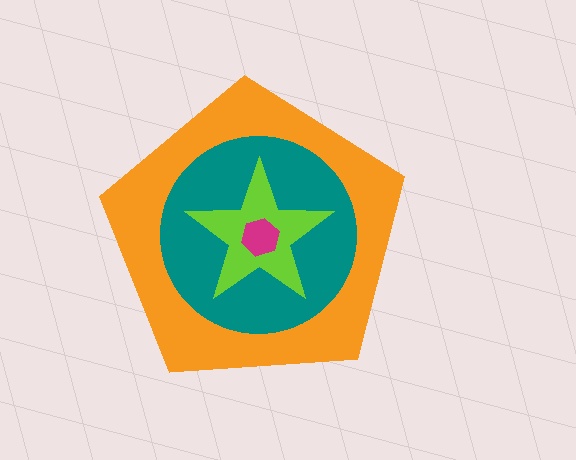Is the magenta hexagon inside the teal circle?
Yes.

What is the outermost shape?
The orange pentagon.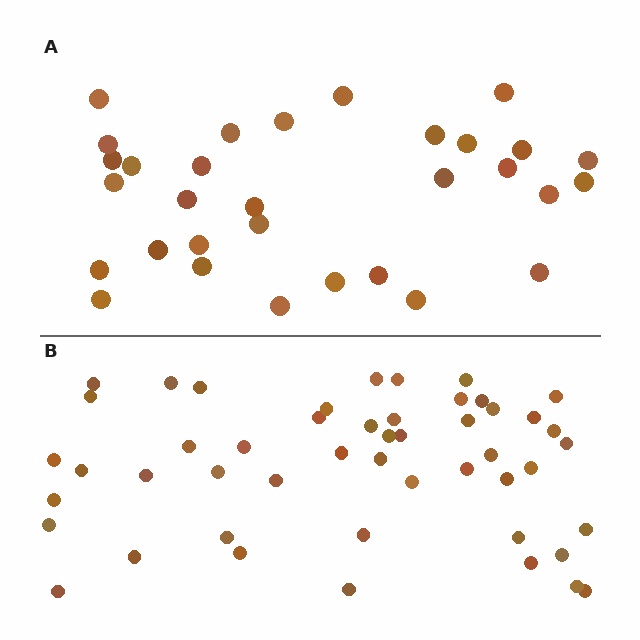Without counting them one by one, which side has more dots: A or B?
Region B (the bottom region) has more dots.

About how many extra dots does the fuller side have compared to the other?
Region B has approximately 20 more dots than region A.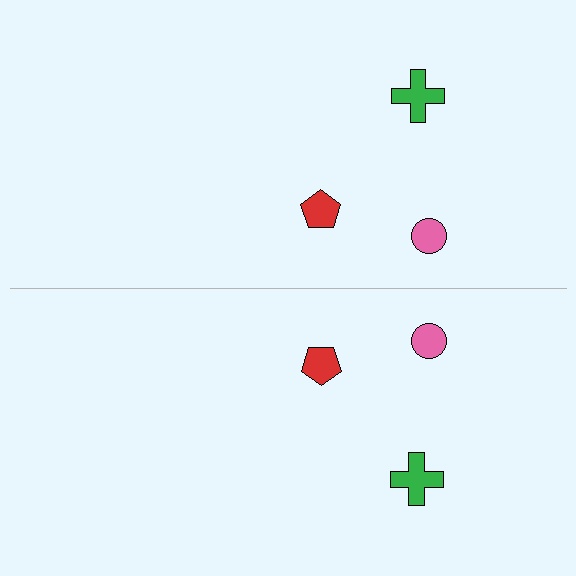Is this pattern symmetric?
Yes, this pattern has bilateral (reflection) symmetry.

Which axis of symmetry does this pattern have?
The pattern has a horizontal axis of symmetry running through the center of the image.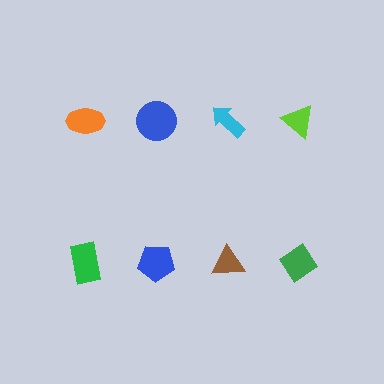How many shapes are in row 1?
4 shapes.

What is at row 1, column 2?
A blue circle.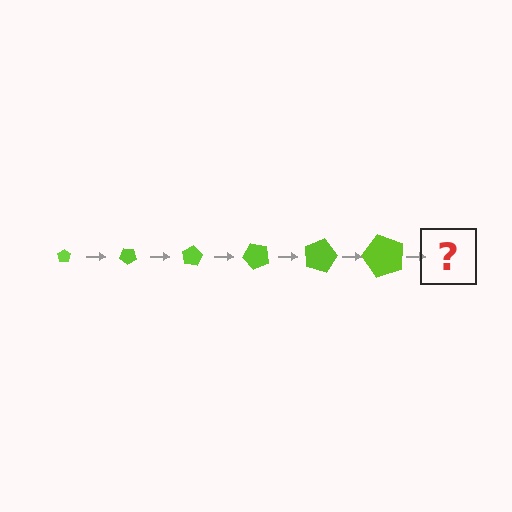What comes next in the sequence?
The next element should be a pentagon, larger than the previous one and rotated 240 degrees from the start.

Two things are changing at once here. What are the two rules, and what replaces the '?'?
The two rules are that the pentagon grows larger each step and it rotates 40 degrees each step. The '?' should be a pentagon, larger than the previous one and rotated 240 degrees from the start.